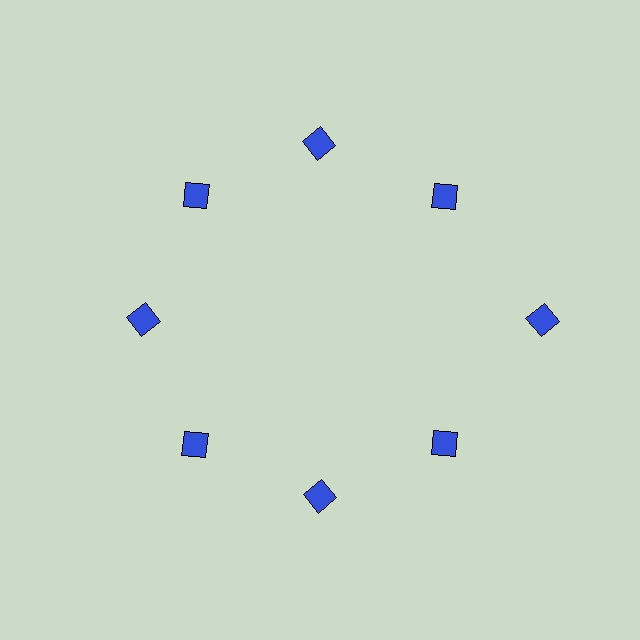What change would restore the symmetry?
The symmetry would be restored by moving it inward, back onto the ring so that all 8 squares sit at equal angles and equal distance from the center.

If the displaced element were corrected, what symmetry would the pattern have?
It would have 8-fold rotational symmetry — the pattern would map onto itself every 45 degrees.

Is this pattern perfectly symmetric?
No. The 8 blue squares are arranged in a ring, but one element near the 3 o'clock position is pushed outward from the center, breaking the 8-fold rotational symmetry.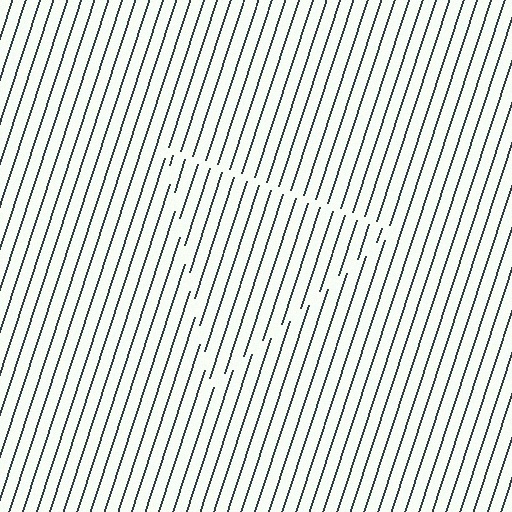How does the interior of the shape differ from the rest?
The interior of the shape contains the same grating, shifted by half a period — the contour is defined by the phase discontinuity where line-ends from the inner and outer gratings abut.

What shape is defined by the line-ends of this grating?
An illusory triangle. The interior of the shape contains the same grating, shifted by half a period — the contour is defined by the phase discontinuity where line-ends from the inner and outer gratings abut.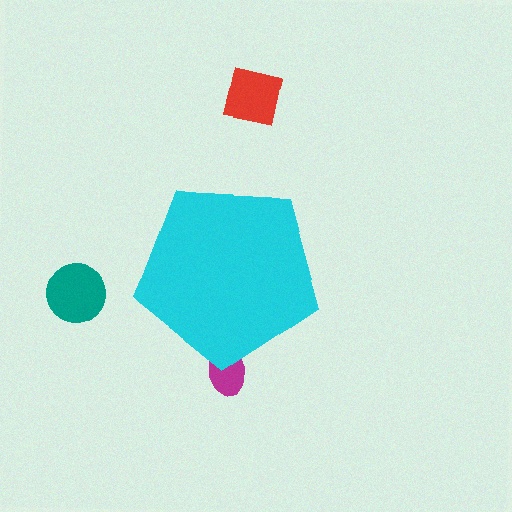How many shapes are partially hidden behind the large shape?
1 shape is partially hidden.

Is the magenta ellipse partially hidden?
Yes, the magenta ellipse is partially hidden behind the cyan pentagon.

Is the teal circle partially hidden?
No, the teal circle is fully visible.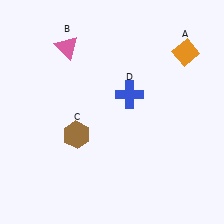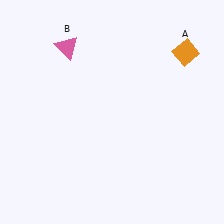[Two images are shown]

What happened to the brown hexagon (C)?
The brown hexagon (C) was removed in Image 2. It was in the bottom-left area of Image 1.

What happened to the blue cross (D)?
The blue cross (D) was removed in Image 2. It was in the top-right area of Image 1.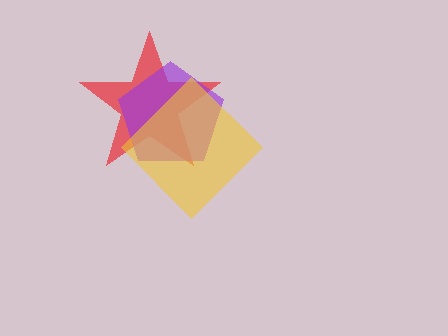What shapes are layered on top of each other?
The layered shapes are: a red star, a purple pentagon, a yellow diamond.